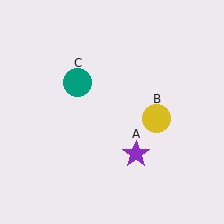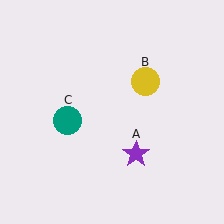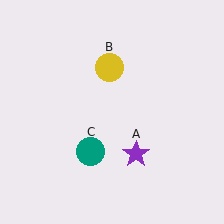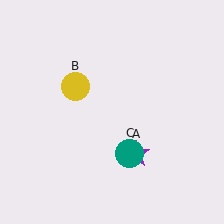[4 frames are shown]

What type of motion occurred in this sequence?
The yellow circle (object B), teal circle (object C) rotated counterclockwise around the center of the scene.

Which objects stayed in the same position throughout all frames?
Purple star (object A) remained stationary.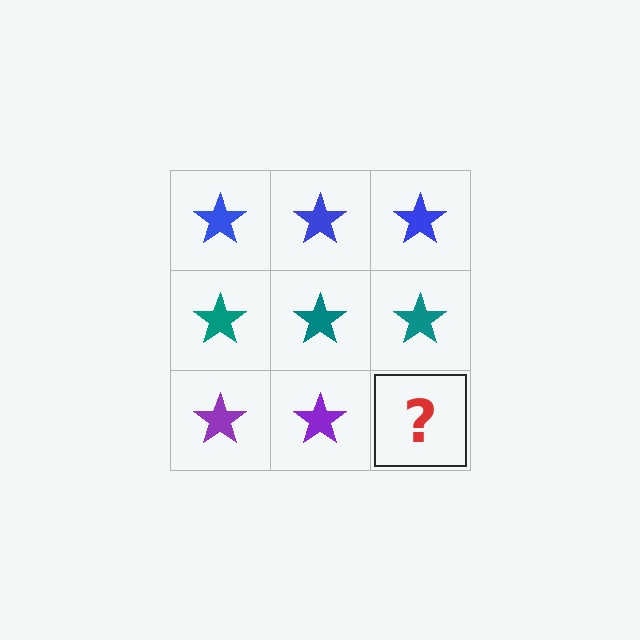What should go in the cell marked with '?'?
The missing cell should contain a purple star.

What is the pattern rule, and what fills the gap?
The rule is that each row has a consistent color. The gap should be filled with a purple star.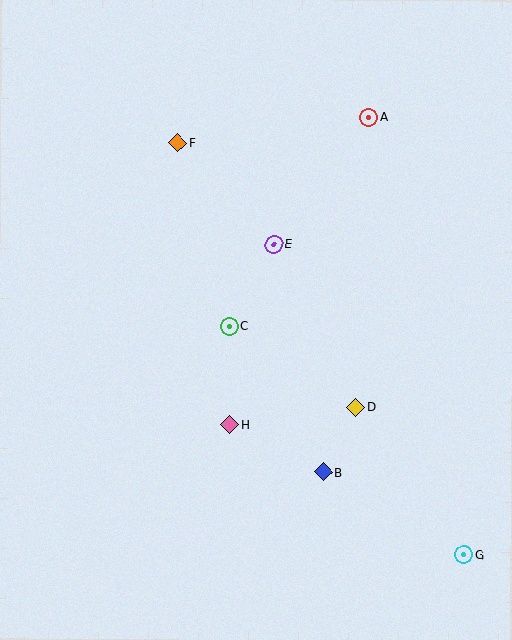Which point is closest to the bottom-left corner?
Point H is closest to the bottom-left corner.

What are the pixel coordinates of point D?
Point D is at (356, 407).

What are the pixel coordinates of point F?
Point F is at (178, 143).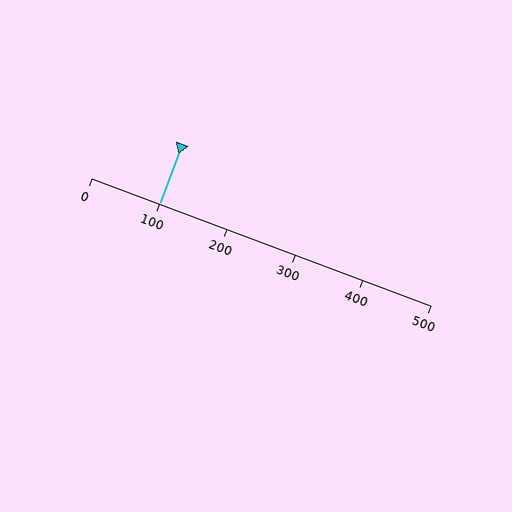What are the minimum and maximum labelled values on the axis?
The axis runs from 0 to 500.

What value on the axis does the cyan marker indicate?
The marker indicates approximately 100.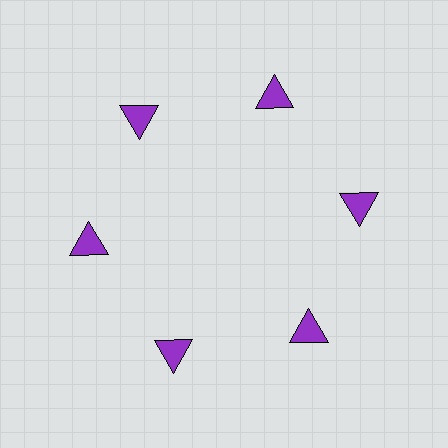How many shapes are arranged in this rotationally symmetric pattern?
There are 6 shapes, arranged in 6 groups of 1.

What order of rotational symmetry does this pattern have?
This pattern has 6-fold rotational symmetry.